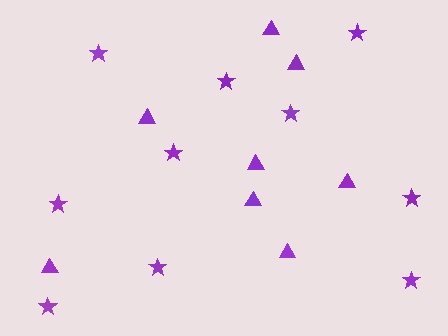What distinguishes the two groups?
There are 2 groups: one group of triangles (8) and one group of stars (10).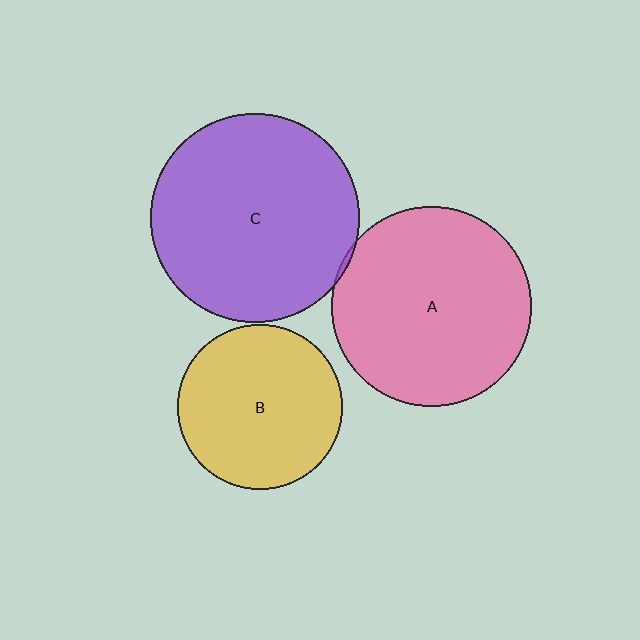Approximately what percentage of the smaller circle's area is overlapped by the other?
Approximately 5%.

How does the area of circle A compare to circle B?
Approximately 1.5 times.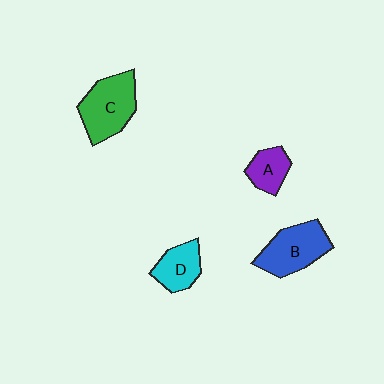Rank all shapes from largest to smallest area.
From largest to smallest: C (green), B (blue), D (cyan), A (purple).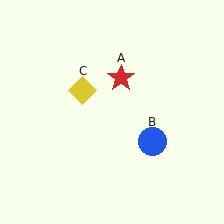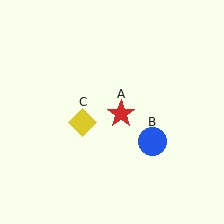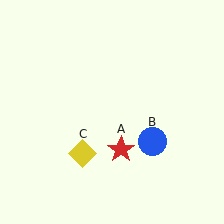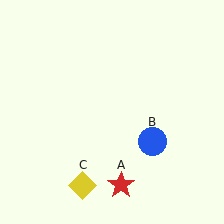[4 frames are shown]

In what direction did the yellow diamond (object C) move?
The yellow diamond (object C) moved down.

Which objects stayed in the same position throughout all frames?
Blue circle (object B) remained stationary.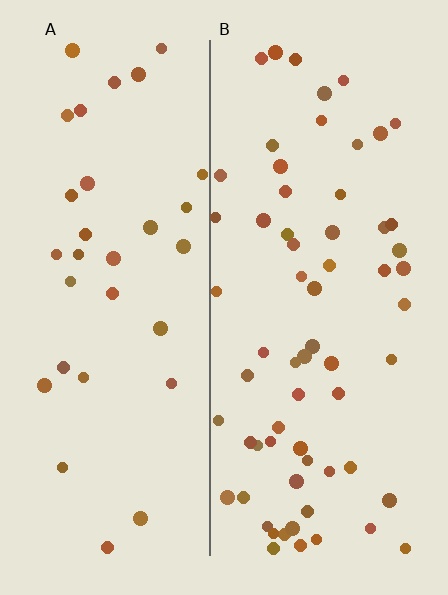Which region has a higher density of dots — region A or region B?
B (the right).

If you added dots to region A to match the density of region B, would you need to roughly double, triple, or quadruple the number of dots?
Approximately double.